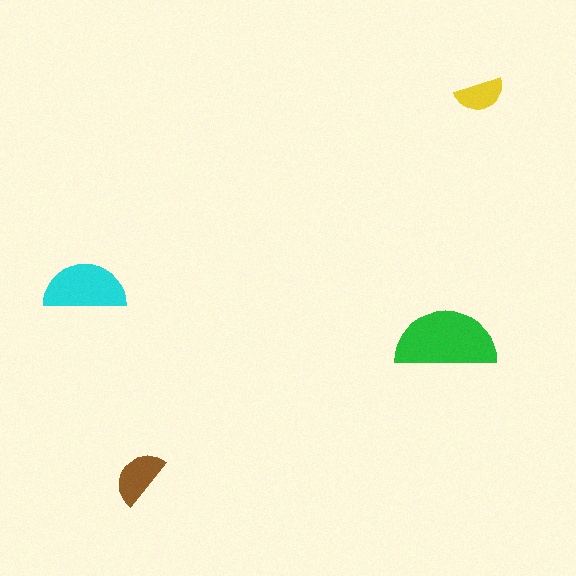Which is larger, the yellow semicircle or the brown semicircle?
The brown one.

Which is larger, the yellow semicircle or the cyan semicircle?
The cyan one.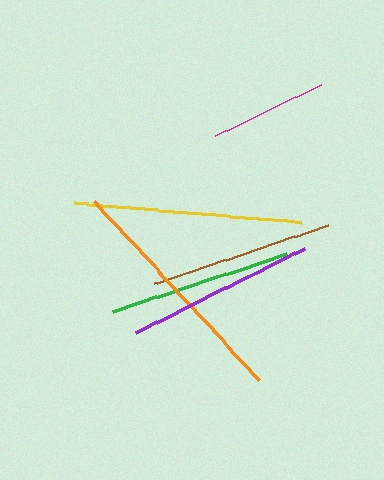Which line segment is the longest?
The orange line is the longest at approximately 245 pixels.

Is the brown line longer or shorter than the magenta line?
The brown line is longer than the magenta line.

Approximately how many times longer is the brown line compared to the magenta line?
The brown line is approximately 1.5 times the length of the magenta line.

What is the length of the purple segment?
The purple segment is approximately 189 pixels long.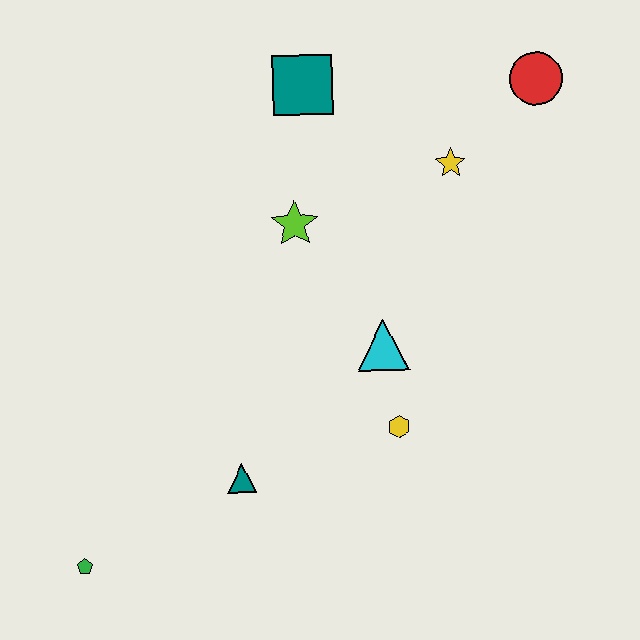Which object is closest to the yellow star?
The red circle is closest to the yellow star.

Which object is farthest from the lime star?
The green pentagon is farthest from the lime star.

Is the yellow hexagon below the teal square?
Yes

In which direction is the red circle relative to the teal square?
The red circle is to the right of the teal square.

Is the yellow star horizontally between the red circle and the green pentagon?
Yes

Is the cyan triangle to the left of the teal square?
No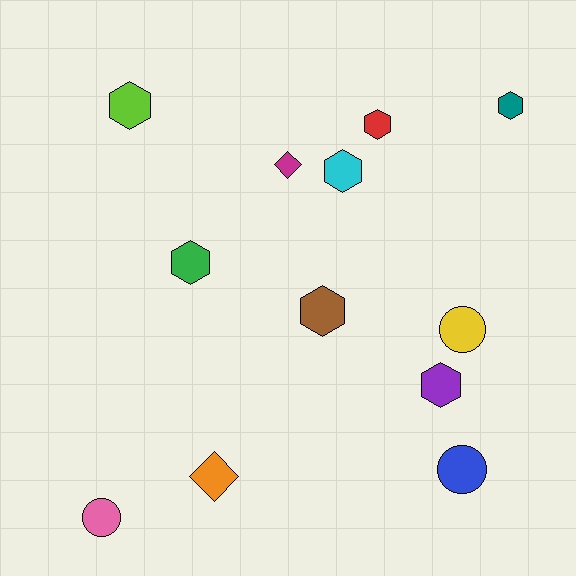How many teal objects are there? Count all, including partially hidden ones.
There is 1 teal object.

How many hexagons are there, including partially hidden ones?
There are 7 hexagons.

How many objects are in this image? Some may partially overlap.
There are 12 objects.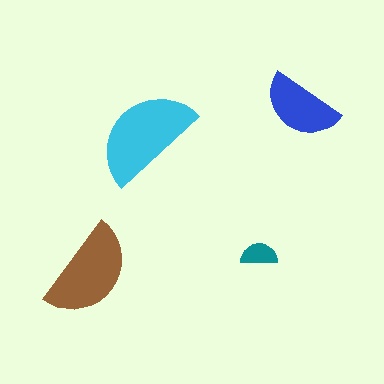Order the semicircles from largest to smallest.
the cyan one, the brown one, the blue one, the teal one.